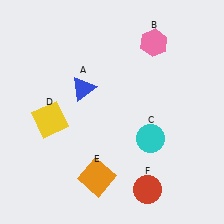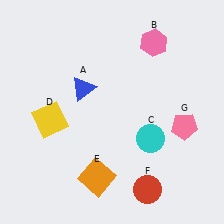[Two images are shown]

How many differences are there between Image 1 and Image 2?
There is 1 difference between the two images.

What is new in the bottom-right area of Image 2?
A pink pentagon (G) was added in the bottom-right area of Image 2.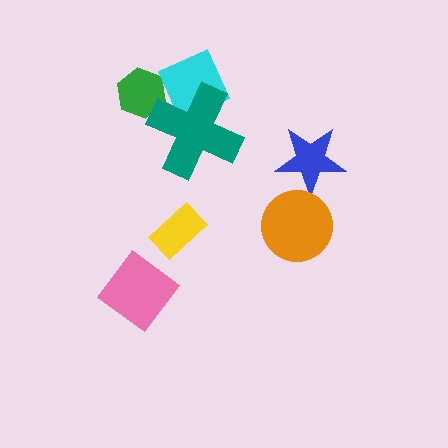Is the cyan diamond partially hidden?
Yes, it is partially covered by another shape.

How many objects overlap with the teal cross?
2 objects overlap with the teal cross.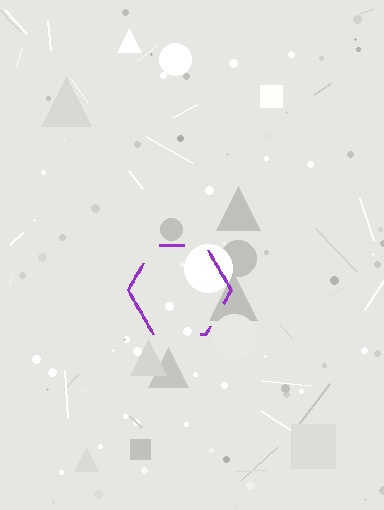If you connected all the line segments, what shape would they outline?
They would outline a hexagon.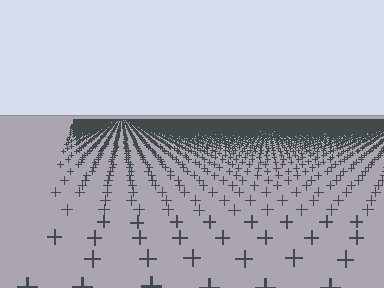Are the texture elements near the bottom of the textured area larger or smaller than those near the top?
Larger. Near the bottom, elements are closer to the viewer and appear at a bigger on-screen size.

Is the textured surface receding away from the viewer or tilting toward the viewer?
The surface is receding away from the viewer. Texture elements get smaller and denser toward the top.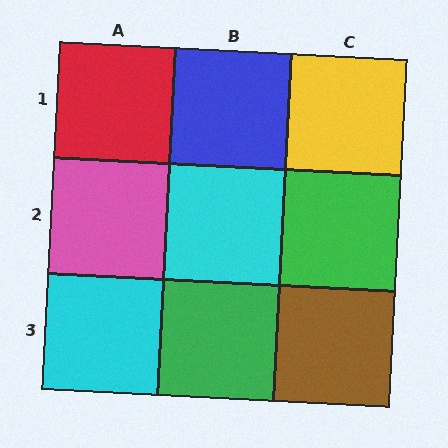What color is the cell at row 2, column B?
Cyan.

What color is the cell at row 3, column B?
Green.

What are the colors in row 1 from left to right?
Red, blue, yellow.